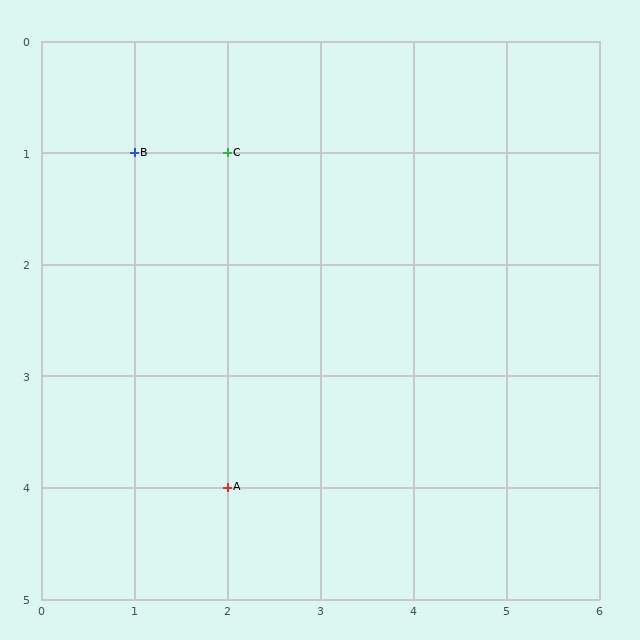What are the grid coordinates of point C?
Point C is at grid coordinates (2, 1).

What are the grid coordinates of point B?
Point B is at grid coordinates (1, 1).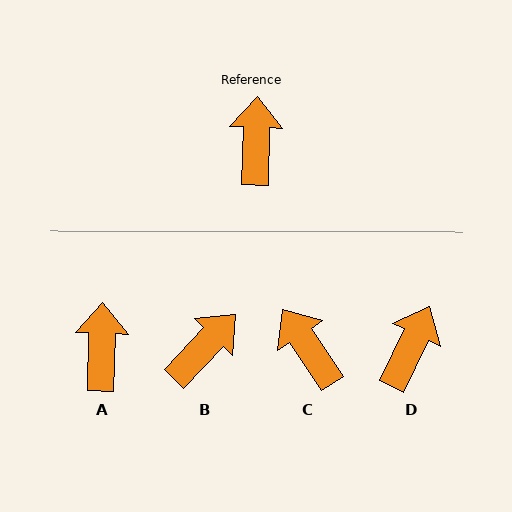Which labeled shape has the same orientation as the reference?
A.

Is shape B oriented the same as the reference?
No, it is off by about 42 degrees.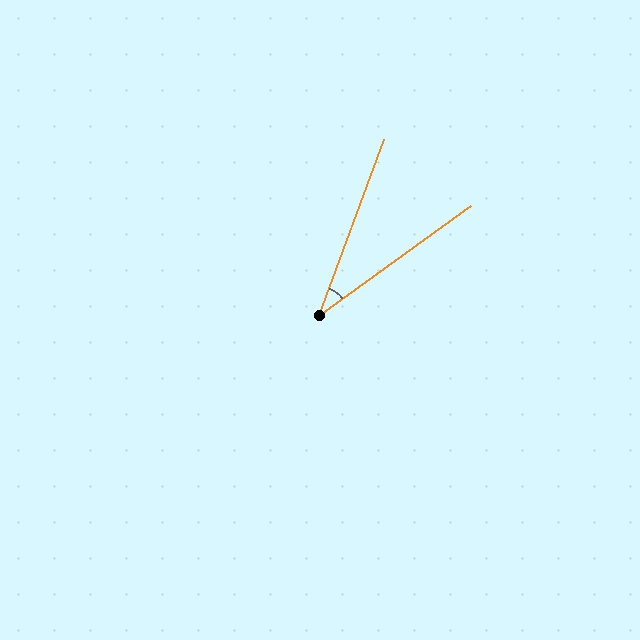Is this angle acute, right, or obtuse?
It is acute.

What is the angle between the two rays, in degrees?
Approximately 34 degrees.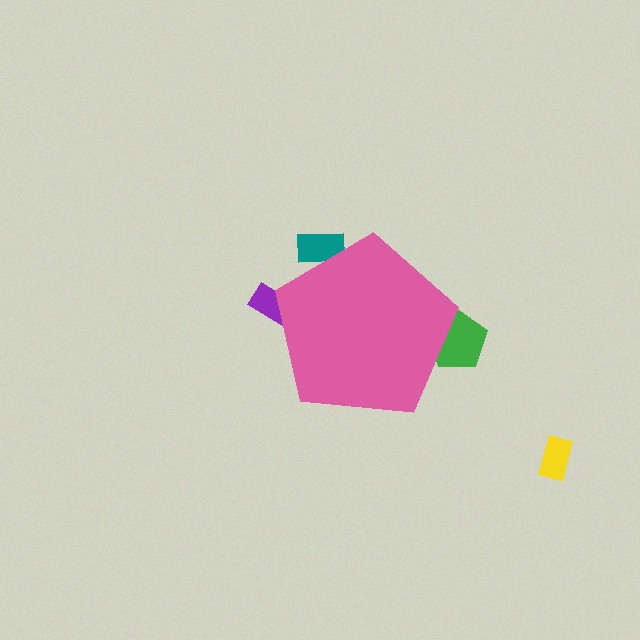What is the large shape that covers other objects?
A pink pentagon.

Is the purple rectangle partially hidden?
Yes, the purple rectangle is partially hidden behind the pink pentagon.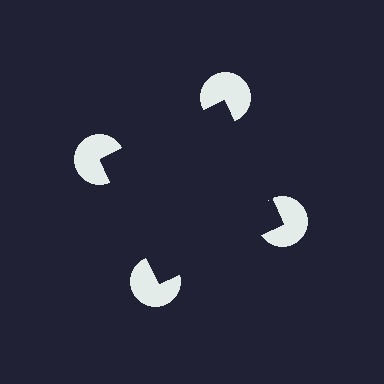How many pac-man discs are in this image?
There are 4 — one at each vertex of the illusory square.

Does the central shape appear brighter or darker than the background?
It typically appears slightly darker than the background, even though no actual brightness change is drawn.